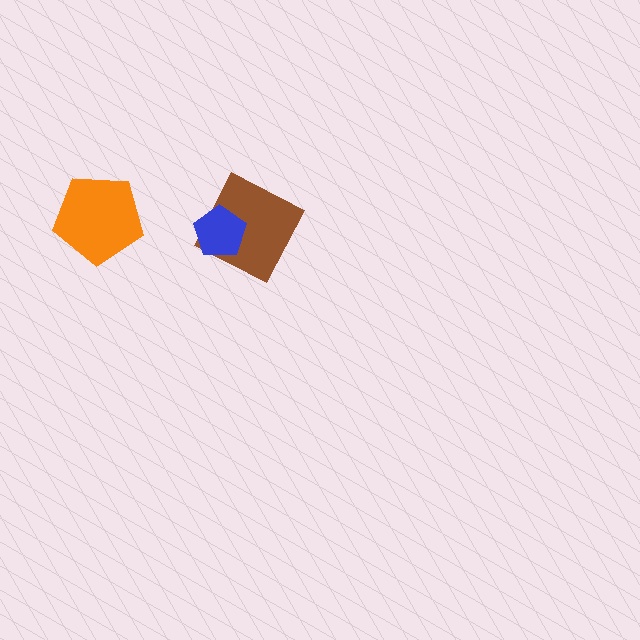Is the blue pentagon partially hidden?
No, no other shape covers it.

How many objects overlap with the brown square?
1 object overlaps with the brown square.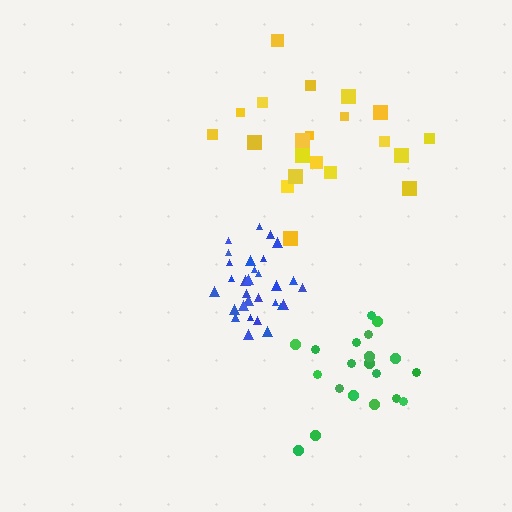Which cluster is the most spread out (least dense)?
Yellow.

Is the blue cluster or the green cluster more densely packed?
Blue.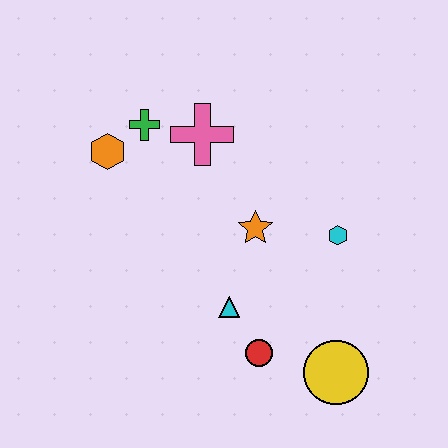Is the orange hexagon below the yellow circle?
No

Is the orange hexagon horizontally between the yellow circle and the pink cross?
No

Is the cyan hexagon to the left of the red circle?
No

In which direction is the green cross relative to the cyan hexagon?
The green cross is to the left of the cyan hexagon.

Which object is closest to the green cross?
The orange hexagon is closest to the green cross.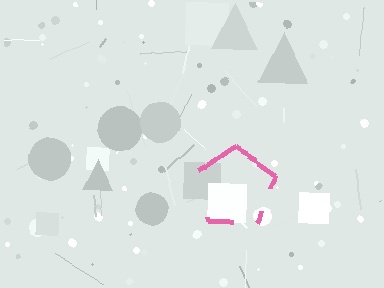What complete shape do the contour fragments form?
The contour fragments form a pentagon.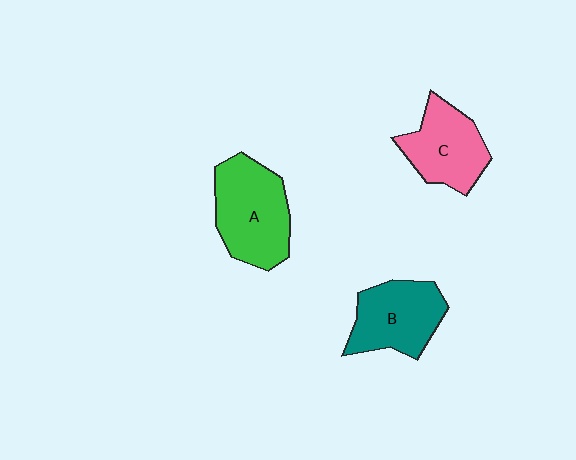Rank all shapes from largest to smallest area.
From largest to smallest: A (green), B (teal), C (pink).